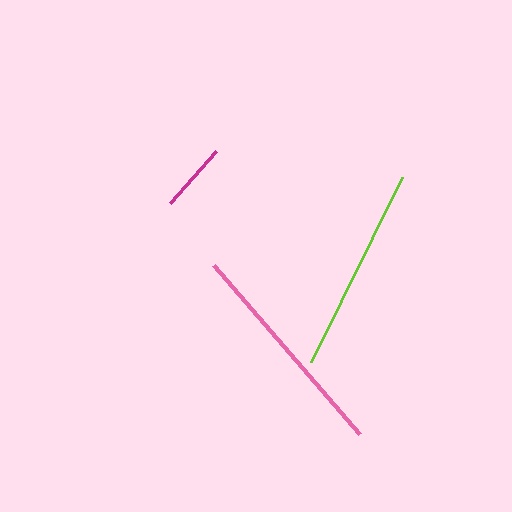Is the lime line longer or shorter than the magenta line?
The lime line is longer than the magenta line.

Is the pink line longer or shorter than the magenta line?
The pink line is longer than the magenta line.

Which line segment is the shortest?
The magenta line is the shortest at approximately 69 pixels.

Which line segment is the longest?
The pink line is the longest at approximately 223 pixels.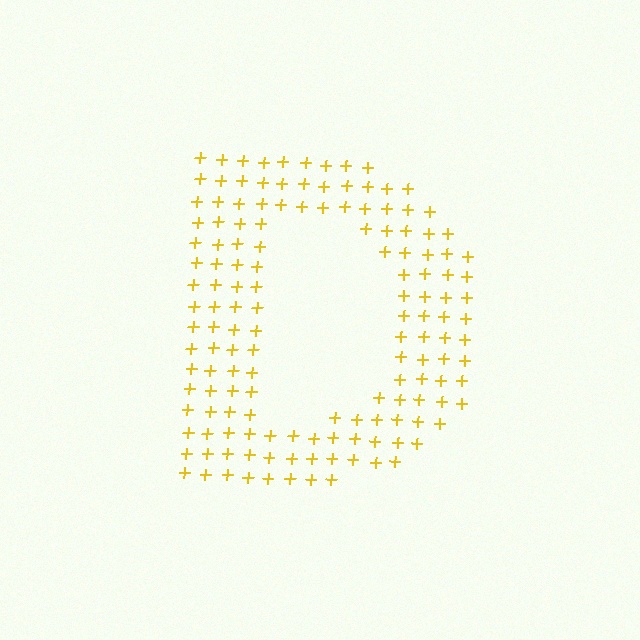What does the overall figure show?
The overall figure shows the letter D.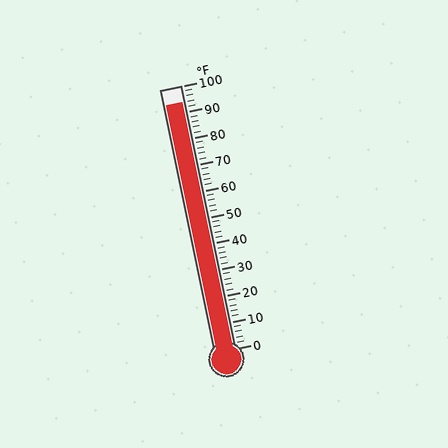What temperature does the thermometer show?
The thermometer shows approximately 94°F.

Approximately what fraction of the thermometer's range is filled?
The thermometer is filled to approximately 95% of its range.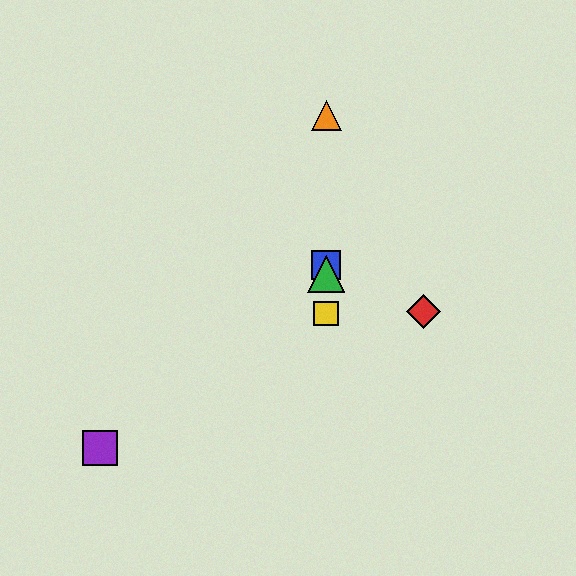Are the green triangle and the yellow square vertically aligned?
Yes, both are at x≈326.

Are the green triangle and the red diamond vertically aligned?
No, the green triangle is at x≈326 and the red diamond is at x≈424.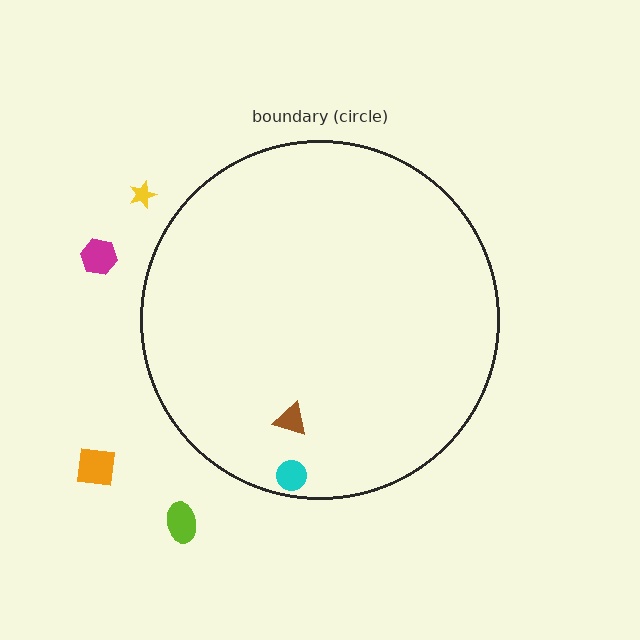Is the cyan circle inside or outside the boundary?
Inside.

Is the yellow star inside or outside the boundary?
Outside.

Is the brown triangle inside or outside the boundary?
Inside.